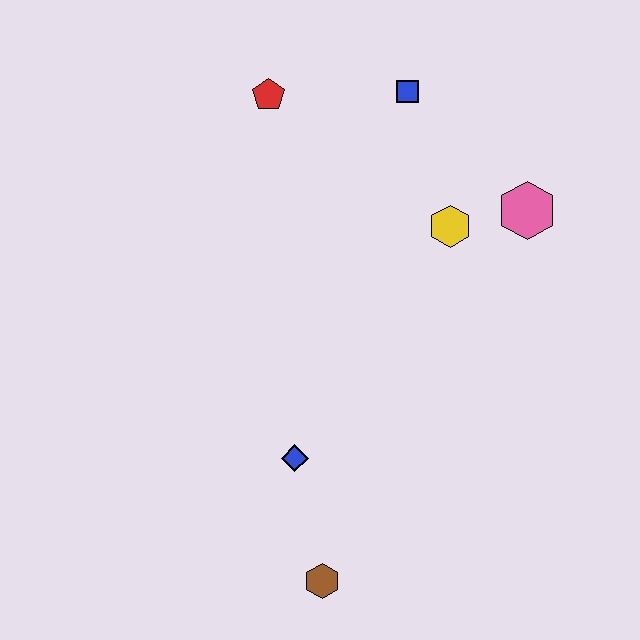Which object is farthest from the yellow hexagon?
The brown hexagon is farthest from the yellow hexagon.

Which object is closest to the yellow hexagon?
The pink hexagon is closest to the yellow hexagon.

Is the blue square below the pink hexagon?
No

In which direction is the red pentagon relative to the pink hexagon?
The red pentagon is to the left of the pink hexagon.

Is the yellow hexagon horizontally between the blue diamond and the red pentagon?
No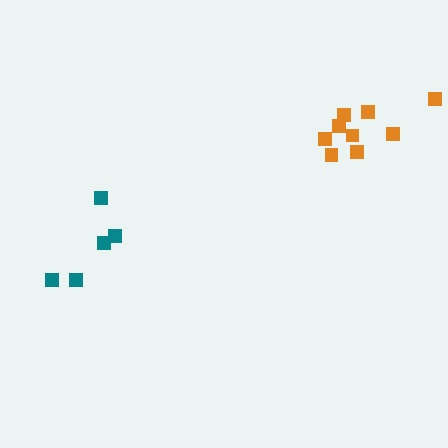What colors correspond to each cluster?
The clusters are colored: orange, teal.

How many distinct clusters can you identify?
There are 2 distinct clusters.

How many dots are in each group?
Group 1: 9 dots, Group 2: 5 dots (14 total).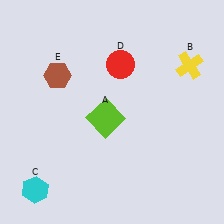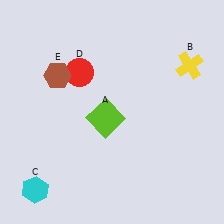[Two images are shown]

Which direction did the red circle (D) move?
The red circle (D) moved left.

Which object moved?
The red circle (D) moved left.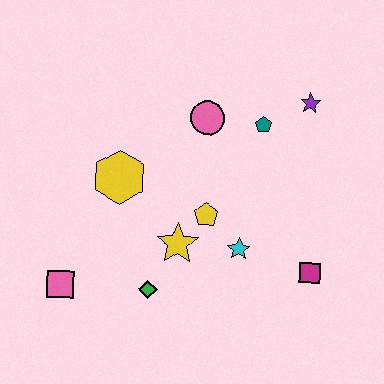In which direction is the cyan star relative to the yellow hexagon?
The cyan star is to the right of the yellow hexagon.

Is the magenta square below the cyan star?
Yes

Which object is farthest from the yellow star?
The purple star is farthest from the yellow star.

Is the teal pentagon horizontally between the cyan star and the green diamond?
No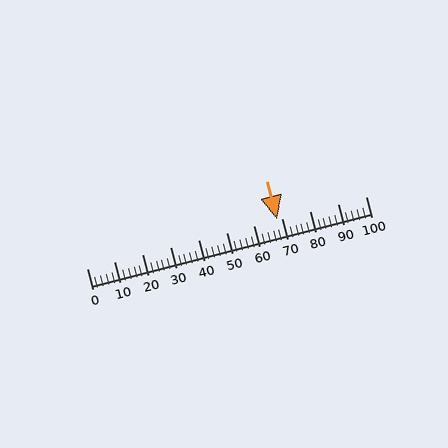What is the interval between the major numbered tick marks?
The major tick marks are spaced 10 units apart.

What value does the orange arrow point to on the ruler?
The orange arrow points to approximately 68.